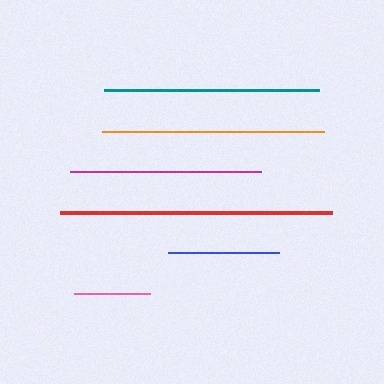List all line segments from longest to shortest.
From longest to shortest: red, orange, teal, magenta, blue, pink.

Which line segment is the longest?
The red line is the longest at approximately 272 pixels.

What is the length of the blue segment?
The blue segment is approximately 111 pixels long.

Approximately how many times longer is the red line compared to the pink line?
The red line is approximately 3.6 times the length of the pink line.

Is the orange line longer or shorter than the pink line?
The orange line is longer than the pink line.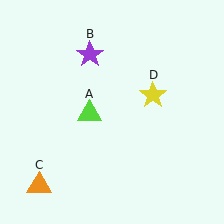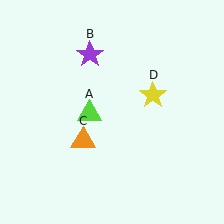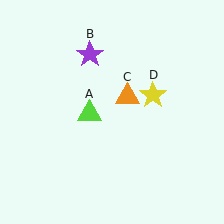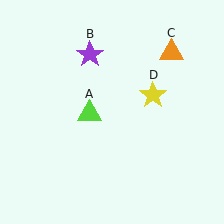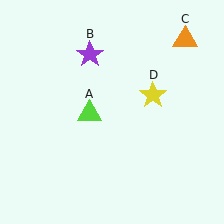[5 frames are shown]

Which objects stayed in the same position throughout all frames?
Lime triangle (object A) and purple star (object B) and yellow star (object D) remained stationary.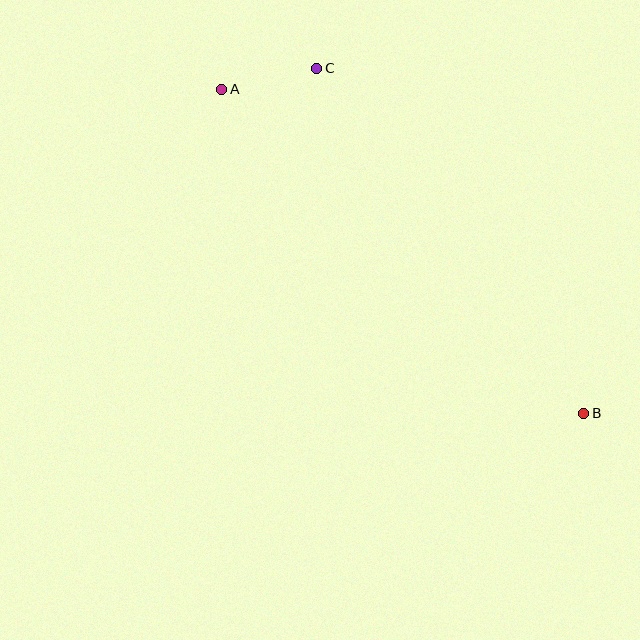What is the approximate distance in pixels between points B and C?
The distance between B and C is approximately 436 pixels.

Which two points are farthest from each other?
Points A and B are farthest from each other.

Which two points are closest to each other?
Points A and C are closest to each other.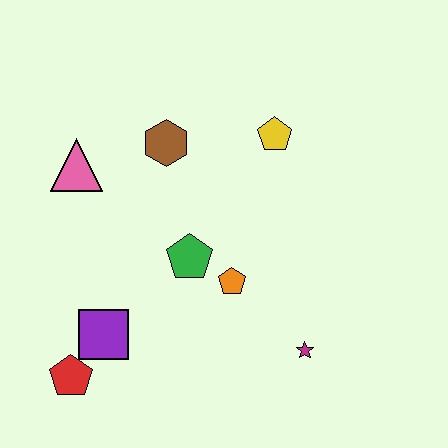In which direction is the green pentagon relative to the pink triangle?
The green pentagon is to the right of the pink triangle.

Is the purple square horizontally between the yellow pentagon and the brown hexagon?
No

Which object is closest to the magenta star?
The orange pentagon is closest to the magenta star.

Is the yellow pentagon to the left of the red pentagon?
No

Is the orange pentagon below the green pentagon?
Yes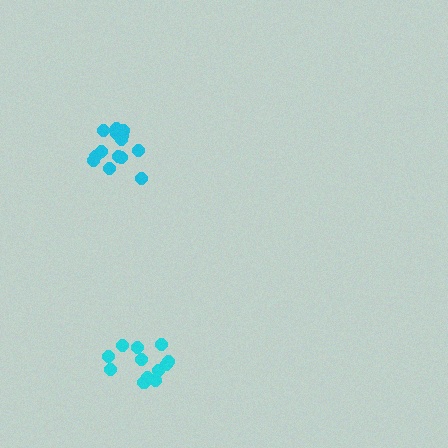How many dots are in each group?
Group 1: 15 dots, Group 2: 12 dots (27 total).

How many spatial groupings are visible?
There are 2 spatial groupings.